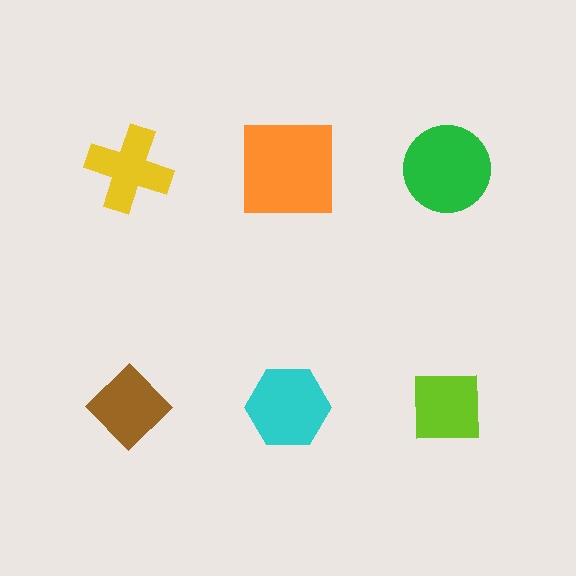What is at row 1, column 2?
An orange square.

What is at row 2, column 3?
A lime square.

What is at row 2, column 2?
A cyan hexagon.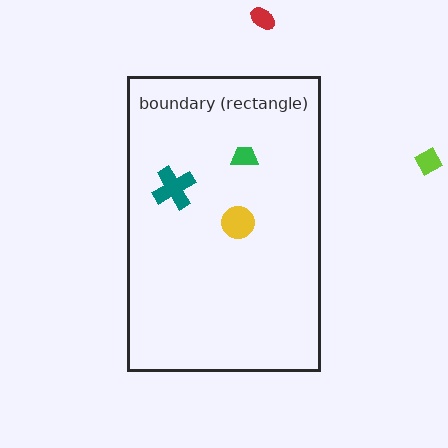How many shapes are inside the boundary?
3 inside, 2 outside.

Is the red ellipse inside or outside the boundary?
Outside.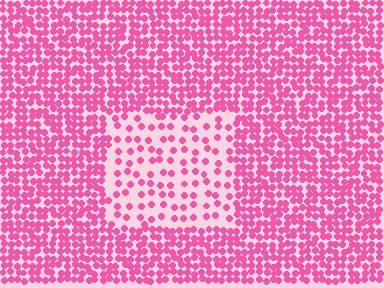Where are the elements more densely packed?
The elements are more densely packed outside the rectangle boundary.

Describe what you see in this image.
The image contains small pink elements arranged at two different densities. A rectangle-shaped region is visible where the elements are less densely packed than the surrounding area.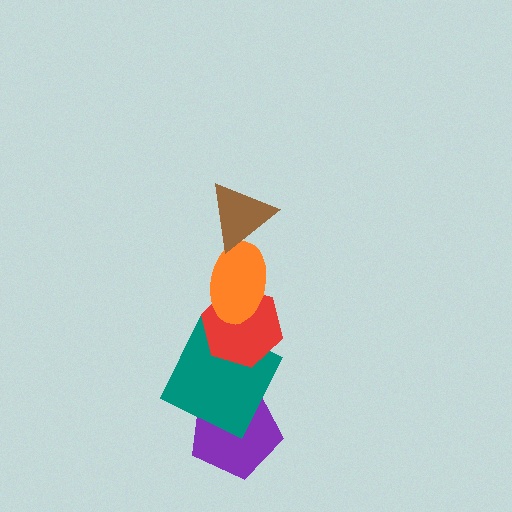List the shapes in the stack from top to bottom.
From top to bottom: the brown triangle, the orange ellipse, the red hexagon, the teal square, the purple pentagon.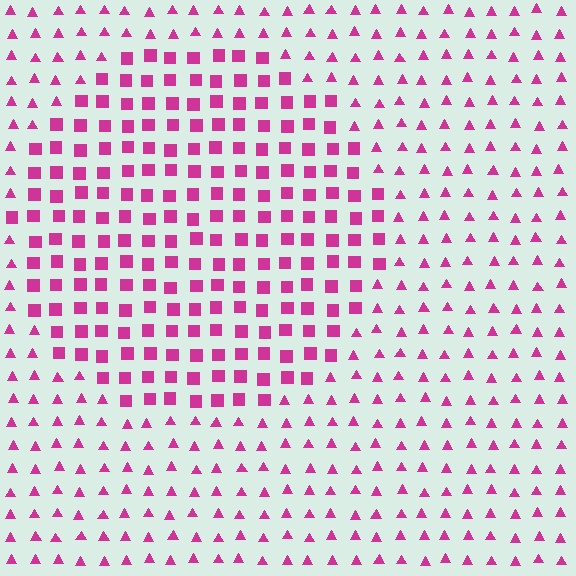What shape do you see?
I see a circle.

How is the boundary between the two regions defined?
The boundary is defined by a change in element shape: squares inside vs. triangles outside. All elements share the same color and spacing.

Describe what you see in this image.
The image is filled with small magenta elements arranged in a uniform grid. A circle-shaped region contains squares, while the surrounding area contains triangles. The boundary is defined purely by the change in element shape.